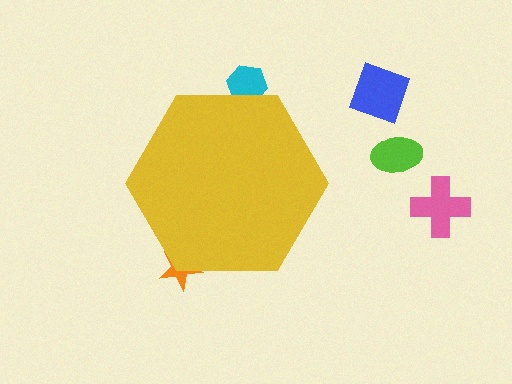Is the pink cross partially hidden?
No, the pink cross is fully visible.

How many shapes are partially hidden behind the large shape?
2 shapes are partially hidden.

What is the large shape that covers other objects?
A yellow hexagon.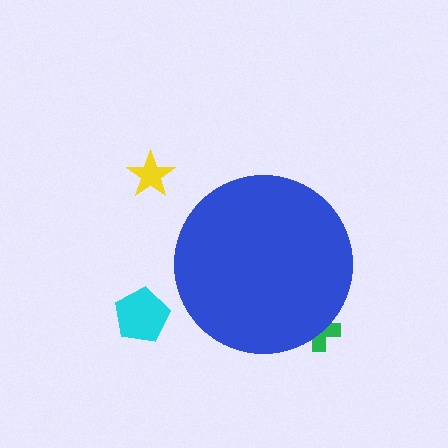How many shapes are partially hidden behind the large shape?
1 shape is partially hidden.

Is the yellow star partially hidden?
No, the yellow star is fully visible.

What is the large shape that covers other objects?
A blue circle.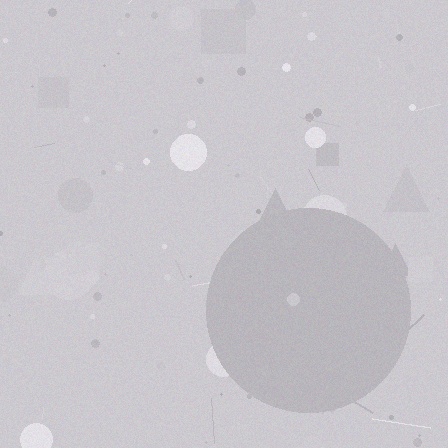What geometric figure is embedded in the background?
A circle is embedded in the background.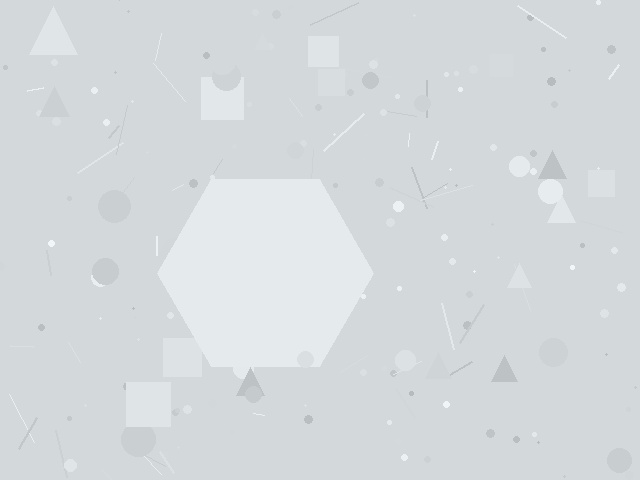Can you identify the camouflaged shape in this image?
The camouflaged shape is a hexagon.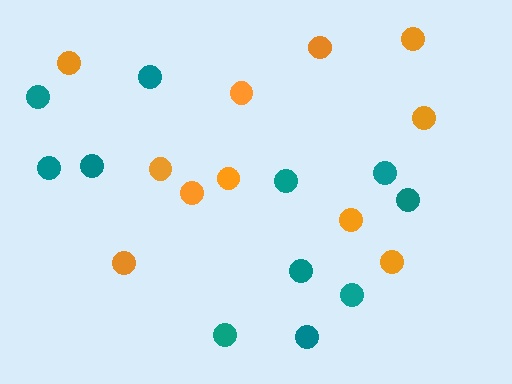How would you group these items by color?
There are 2 groups: one group of orange circles (11) and one group of teal circles (11).